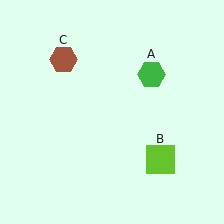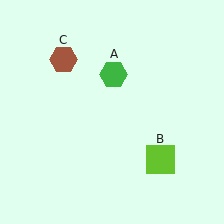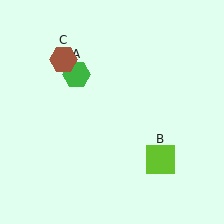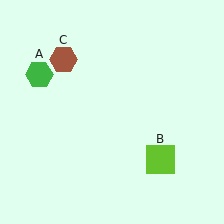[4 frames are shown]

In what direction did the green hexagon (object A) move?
The green hexagon (object A) moved left.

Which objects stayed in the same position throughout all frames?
Lime square (object B) and brown hexagon (object C) remained stationary.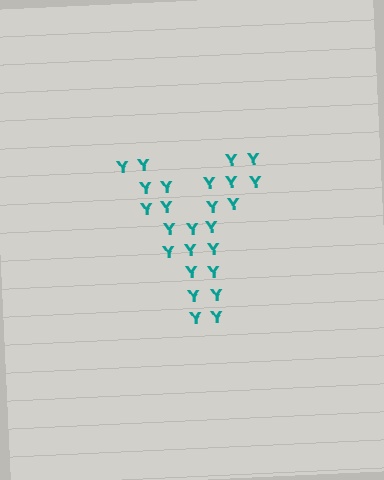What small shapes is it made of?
It is made of small letter Y's.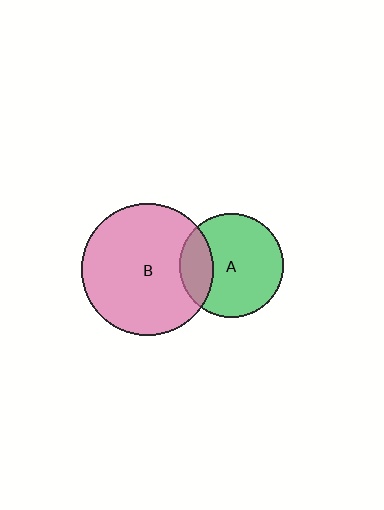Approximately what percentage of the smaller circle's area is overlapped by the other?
Approximately 25%.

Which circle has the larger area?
Circle B (pink).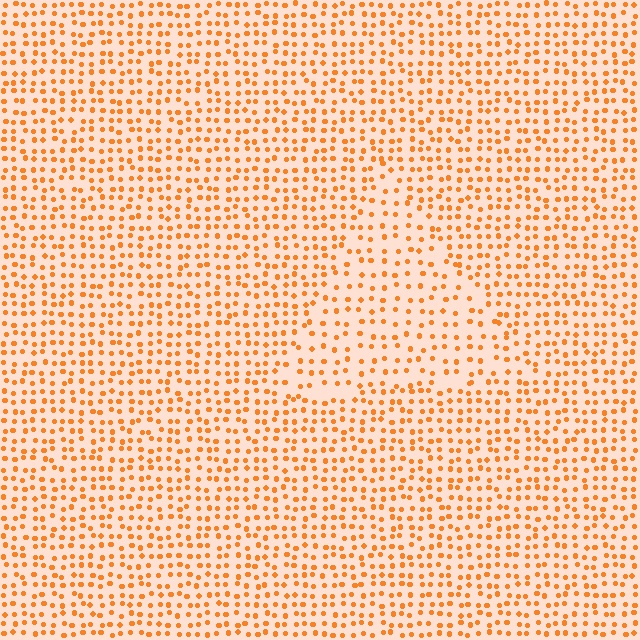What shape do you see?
I see a triangle.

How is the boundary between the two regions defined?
The boundary is defined by a change in element density (approximately 1.6x ratio). All elements are the same color, size, and shape.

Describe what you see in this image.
The image contains small orange elements arranged at two different densities. A triangle-shaped region is visible where the elements are less densely packed than the surrounding area.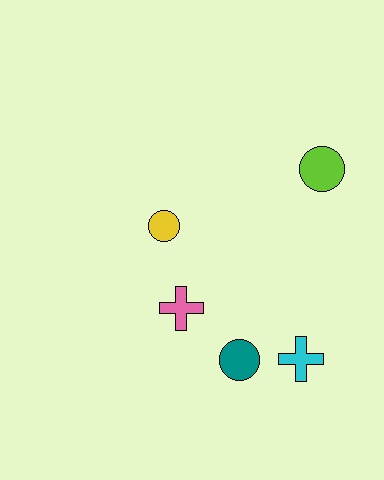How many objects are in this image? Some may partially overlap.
There are 5 objects.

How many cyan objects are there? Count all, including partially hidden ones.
There is 1 cyan object.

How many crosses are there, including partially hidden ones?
There are 2 crosses.